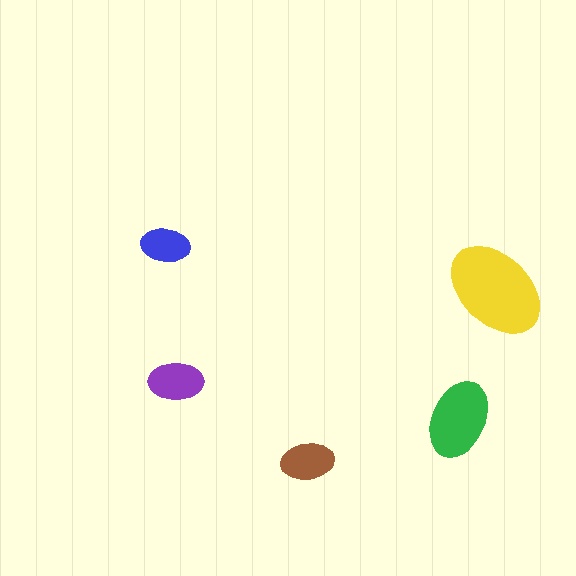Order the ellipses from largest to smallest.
the yellow one, the green one, the purple one, the brown one, the blue one.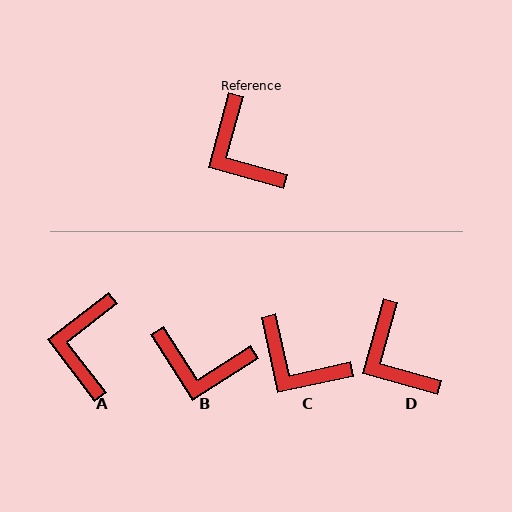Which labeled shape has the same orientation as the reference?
D.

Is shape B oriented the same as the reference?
No, it is off by about 48 degrees.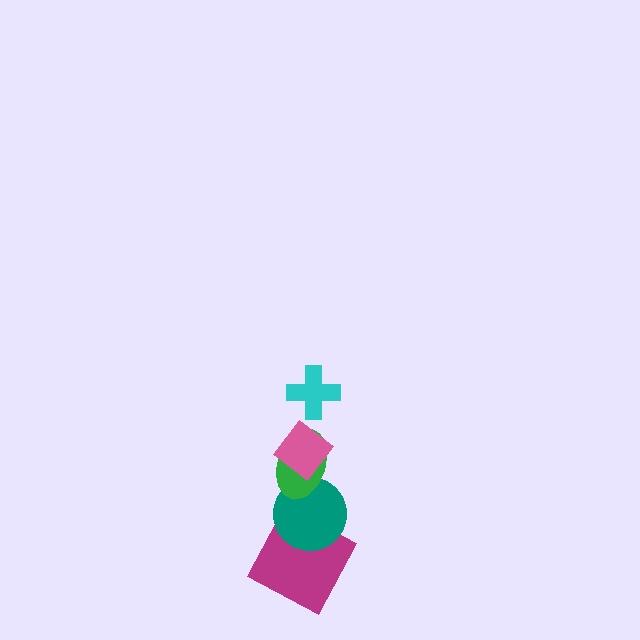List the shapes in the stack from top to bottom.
From top to bottom: the cyan cross, the pink diamond, the green ellipse, the teal circle, the magenta square.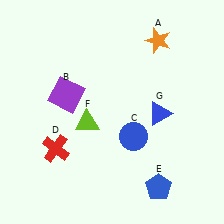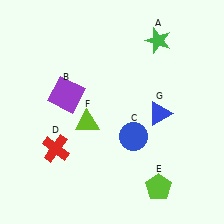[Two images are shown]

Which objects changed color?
A changed from orange to green. E changed from blue to lime.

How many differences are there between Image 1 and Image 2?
There are 2 differences between the two images.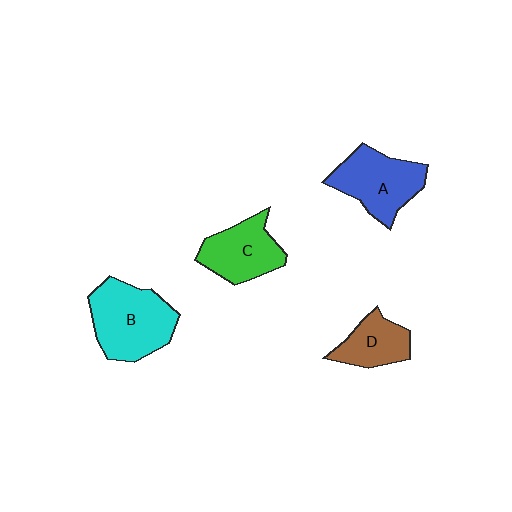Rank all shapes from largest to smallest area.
From largest to smallest: B (cyan), A (blue), C (green), D (brown).